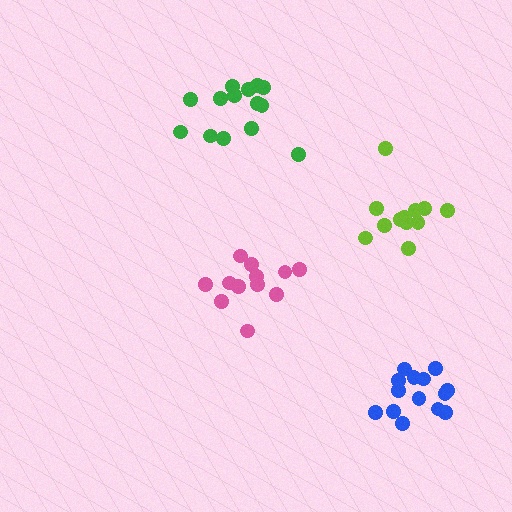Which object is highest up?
The green cluster is topmost.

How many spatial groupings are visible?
There are 4 spatial groupings.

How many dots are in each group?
Group 1: 12 dots, Group 2: 12 dots, Group 3: 14 dots, Group 4: 14 dots (52 total).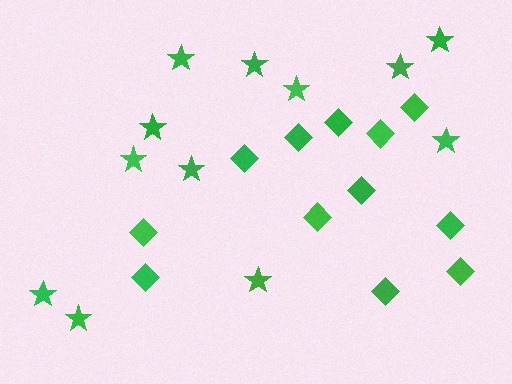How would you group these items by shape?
There are 2 groups: one group of stars (12) and one group of diamonds (12).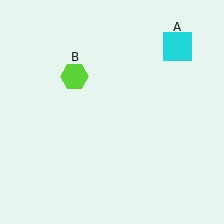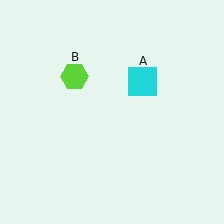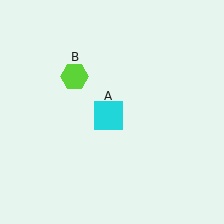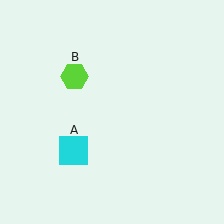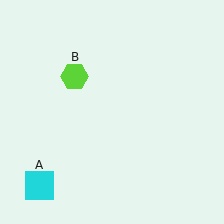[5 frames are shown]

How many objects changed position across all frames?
1 object changed position: cyan square (object A).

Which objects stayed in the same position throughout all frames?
Lime hexagon (object B) remained stationary.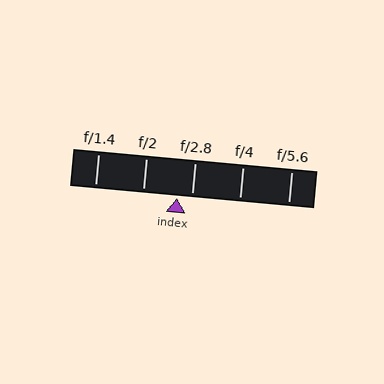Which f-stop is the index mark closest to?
The index mark is closest to f/2.8.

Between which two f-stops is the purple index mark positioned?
The index mark is between f/2 and f/2.8.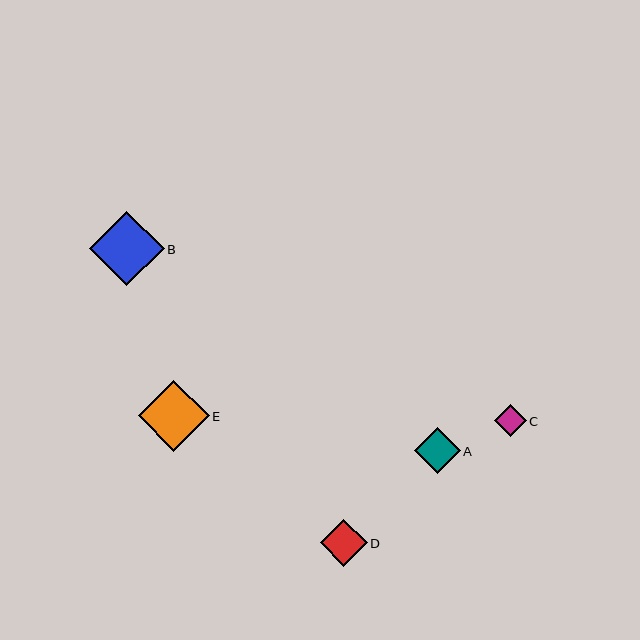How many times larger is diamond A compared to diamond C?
Diamond A is approximately 1.4 times the size of diamond C.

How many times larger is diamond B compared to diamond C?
Diamond B is approximately 2.3 times the size of diamond C.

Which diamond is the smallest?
Diamond C is the smallest with a size of approximately 32 pixels.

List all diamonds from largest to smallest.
From largest to smallest: B, E, D, A, C.